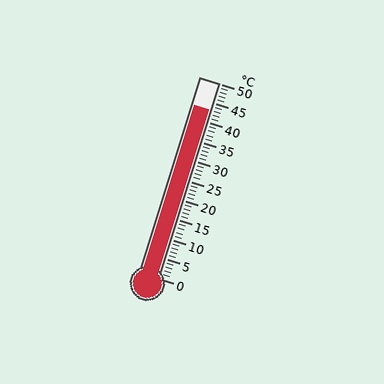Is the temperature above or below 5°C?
The temperature is above 5°C.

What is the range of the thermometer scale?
The thermometer scale ranges from 0°C to 50°C.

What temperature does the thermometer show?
The thermometer shows approximately 43°C.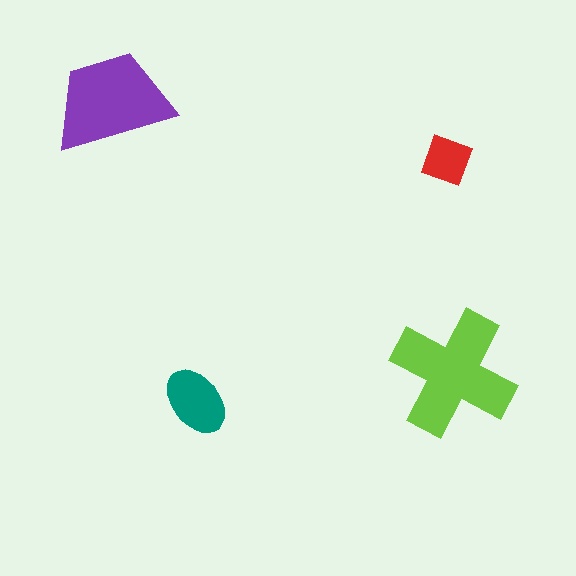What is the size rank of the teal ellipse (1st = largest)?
3rd.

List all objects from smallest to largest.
The red diamond, the teal ellipse, the purple trapezoid, the lime cross.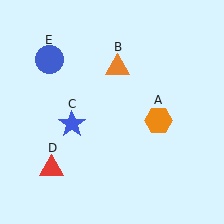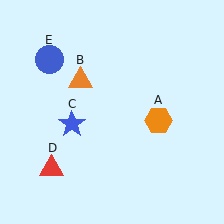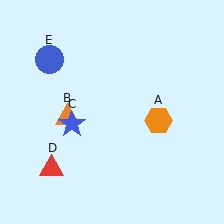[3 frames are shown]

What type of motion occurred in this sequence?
The orange triangle (object B) rotated counterclockwise around the center of the scene.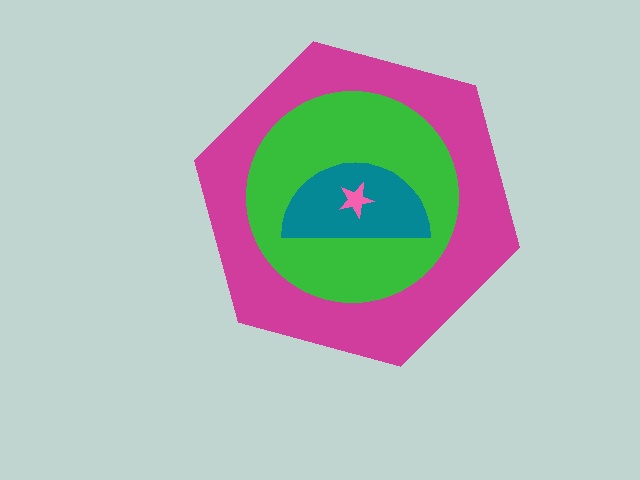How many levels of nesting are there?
4.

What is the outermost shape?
The magenta hexagon.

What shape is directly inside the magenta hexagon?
The green circle.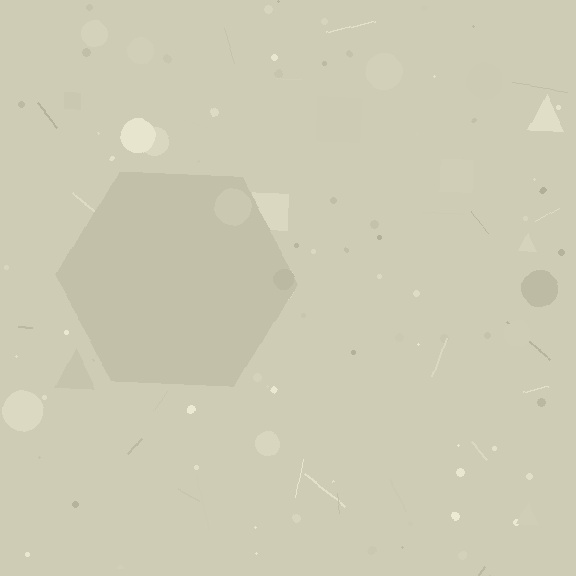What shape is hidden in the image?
A hexagon is hidden in the image.